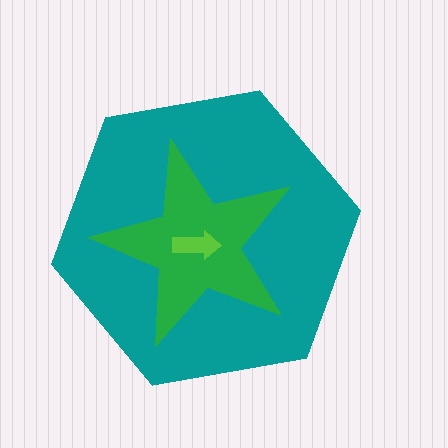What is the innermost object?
The lime arrow.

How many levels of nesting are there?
3.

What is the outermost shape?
The teal hexagon.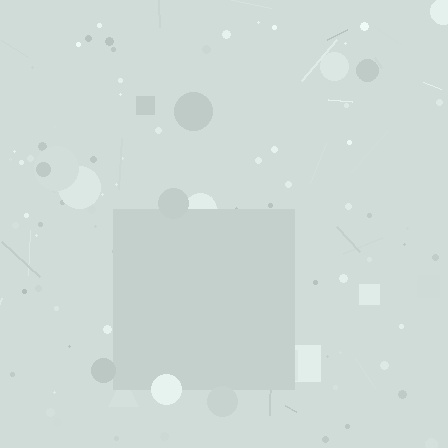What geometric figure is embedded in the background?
A square is embedded in the background.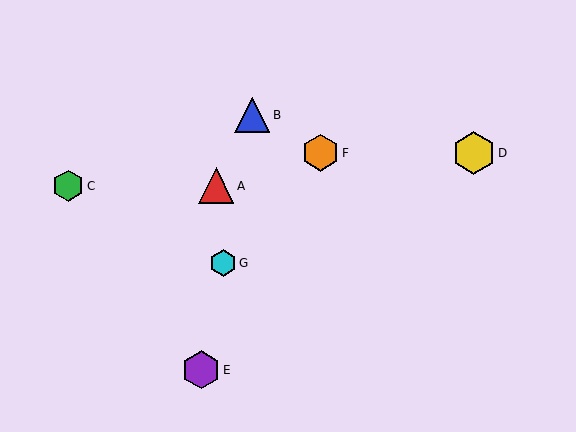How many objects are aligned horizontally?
2 objects (A, C) are aligned horizontally.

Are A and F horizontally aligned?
No, A is at y≈186 and F is at y≈153.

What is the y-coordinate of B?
Object B is at y≈115.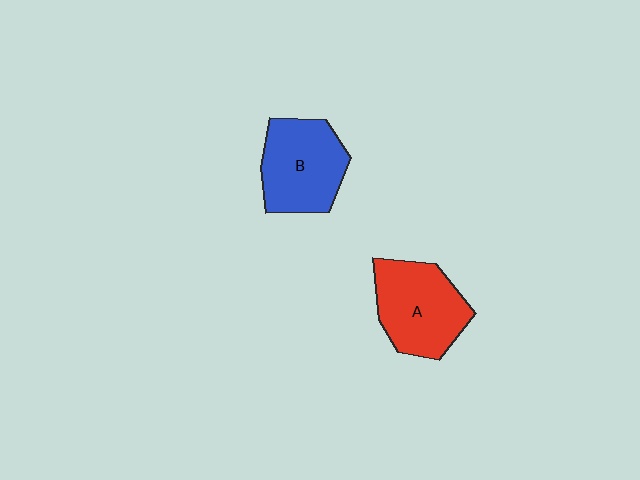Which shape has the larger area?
Shape A (red).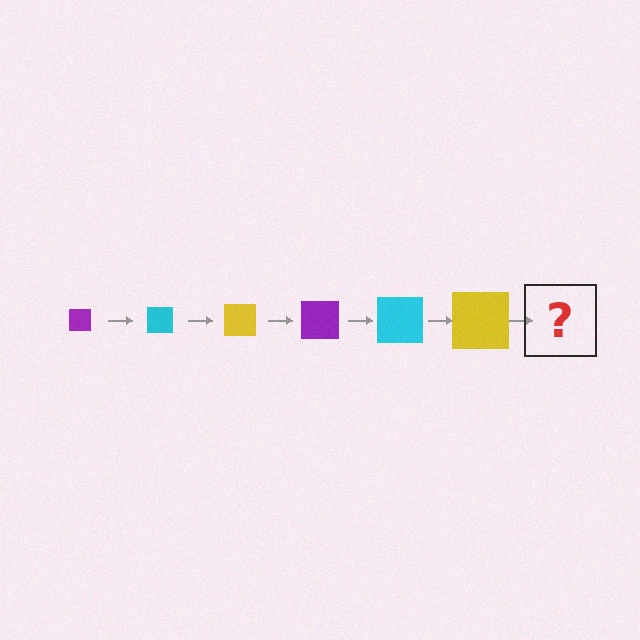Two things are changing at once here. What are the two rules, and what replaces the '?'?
The two rules are that the square grows larger each step and the color cycles through purple, cyan, and yellow. The '?' should be a purple square, larger than the previous one.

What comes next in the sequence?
The next element should be a purple square, larger than the previous one.